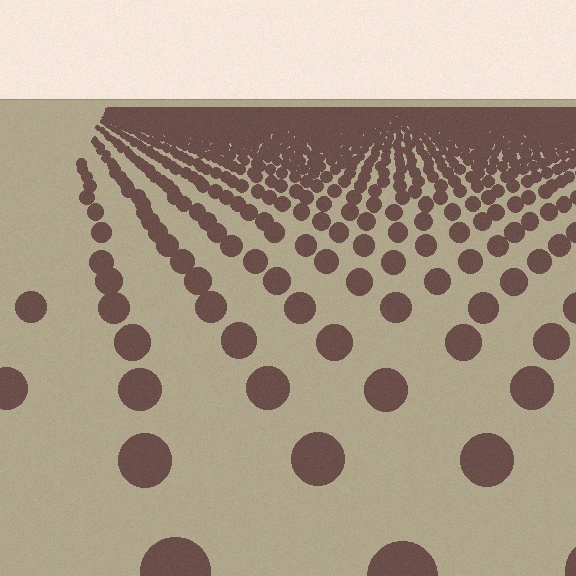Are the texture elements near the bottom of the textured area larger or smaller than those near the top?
Larger. Near the bottom, elements are closer to the viewer and appear at a bigger on-screen size.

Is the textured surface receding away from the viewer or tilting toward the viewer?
The surface is receding away from the viewer. Texture elements get smaller and denser toward the top.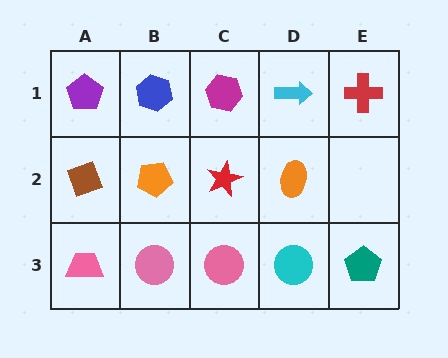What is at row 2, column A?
A brown diamond.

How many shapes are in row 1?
5 shapes.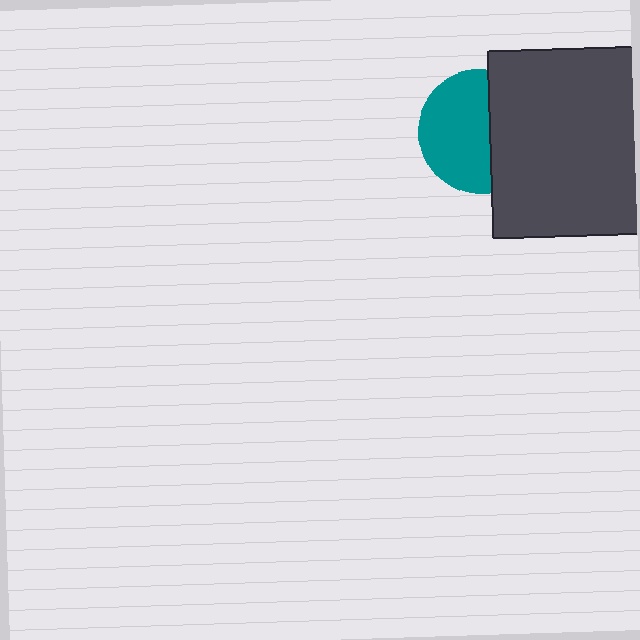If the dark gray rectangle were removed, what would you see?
You would see the complete teal circle.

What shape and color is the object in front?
The object in front is a dark gray rectangle.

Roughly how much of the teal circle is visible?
About half of it is visible (roughly 59%).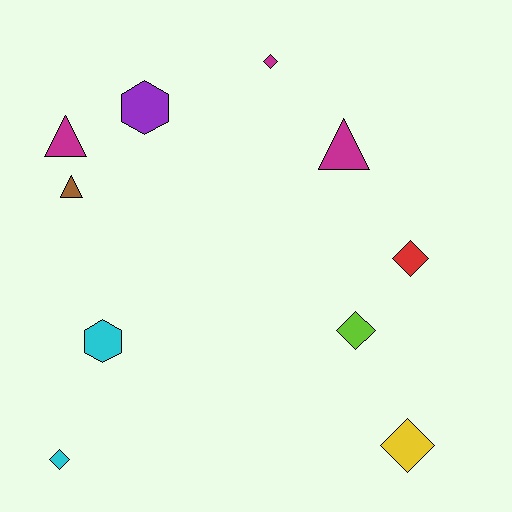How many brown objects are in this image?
There is 1 brown object.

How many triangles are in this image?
There are 3 triangles.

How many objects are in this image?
There are 10 objects.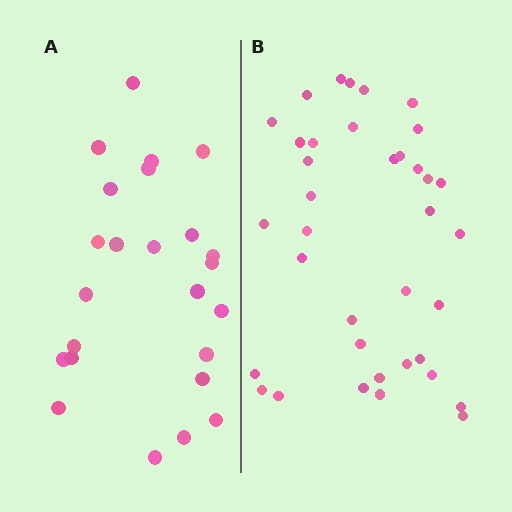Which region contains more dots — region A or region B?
Region B (the right region) has more dots.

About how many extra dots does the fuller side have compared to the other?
Region B has approximately 15 more dots than region A.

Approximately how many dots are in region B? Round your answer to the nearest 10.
About 40 dots. (The exact count is 37, which rounds to 40.)